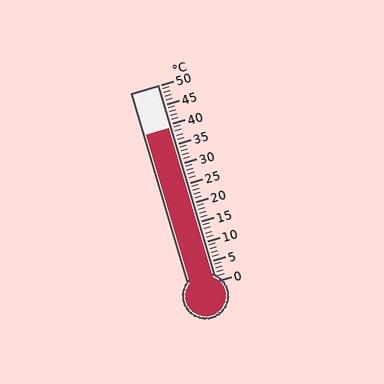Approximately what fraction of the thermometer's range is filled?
The thermometer is filled to approximately 80% of its range.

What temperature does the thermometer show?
The thermometer shows approximately 39°C.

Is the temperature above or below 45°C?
The temperature is below 45°C.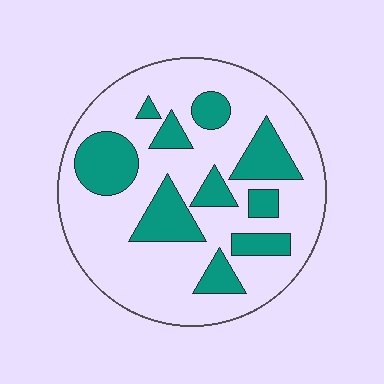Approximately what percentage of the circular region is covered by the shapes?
Approximately 30%.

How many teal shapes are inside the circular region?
10.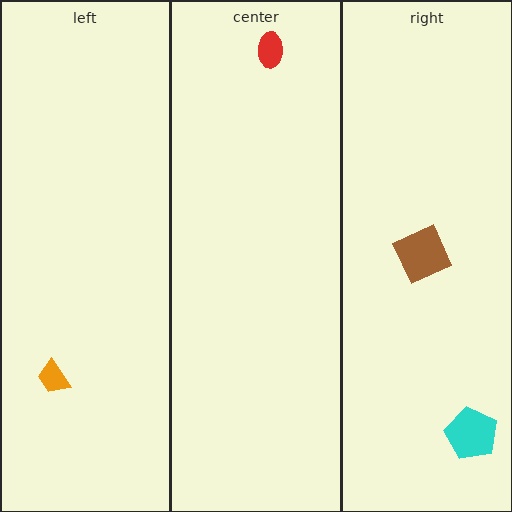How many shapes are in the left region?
1.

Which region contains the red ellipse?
The center region.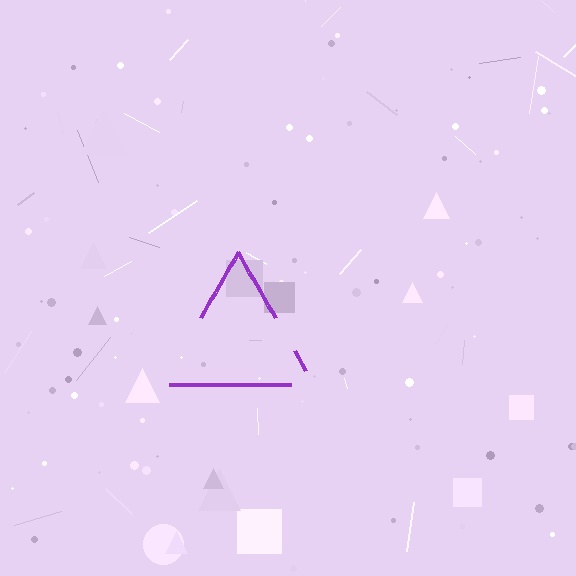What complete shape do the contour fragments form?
The contour fragments form a triangle.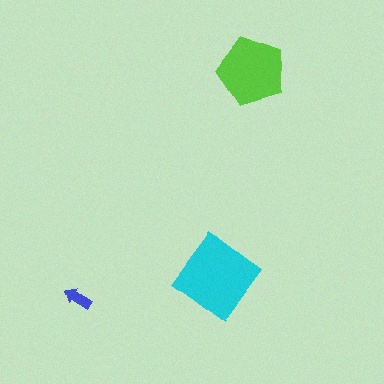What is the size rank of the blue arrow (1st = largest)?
3rd.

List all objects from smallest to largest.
The blue arrow, the lime pentagon, the cyan diamond.